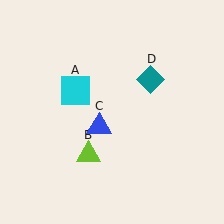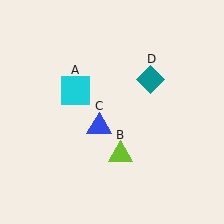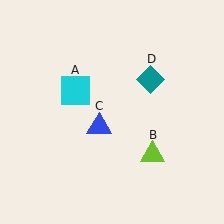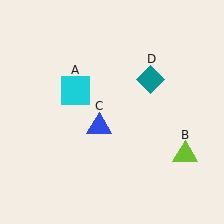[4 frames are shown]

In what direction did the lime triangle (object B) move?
The lime triangle (object B) moved right.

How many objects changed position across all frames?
1 object changed position: lime triangle (object B).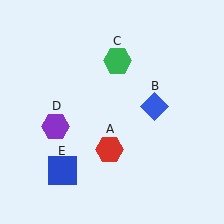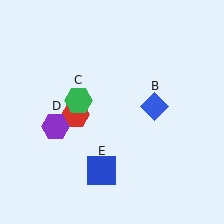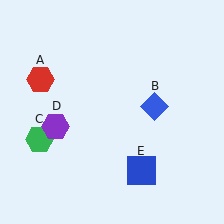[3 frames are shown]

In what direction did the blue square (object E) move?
The blue square (object E) moved right.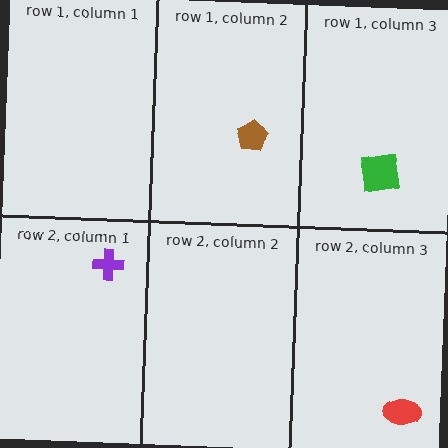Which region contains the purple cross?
The row 2, column 1 region.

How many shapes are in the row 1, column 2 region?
1.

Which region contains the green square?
The row 1, column 3 region.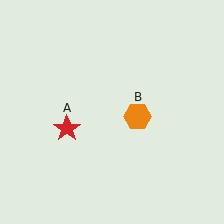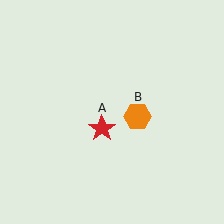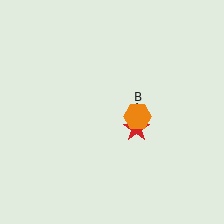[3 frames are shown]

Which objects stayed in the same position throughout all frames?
Orange hexagon (object B) remained stationary.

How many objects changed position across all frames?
1 object changed position: red star (object A).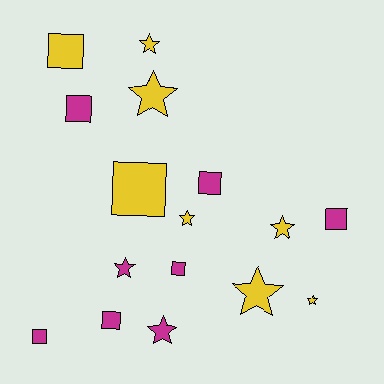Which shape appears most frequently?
Square, with 8 objects.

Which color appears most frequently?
Magenta, with 8 objects.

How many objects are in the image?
There are 16 objects.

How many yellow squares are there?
There are 2 yellow squares.